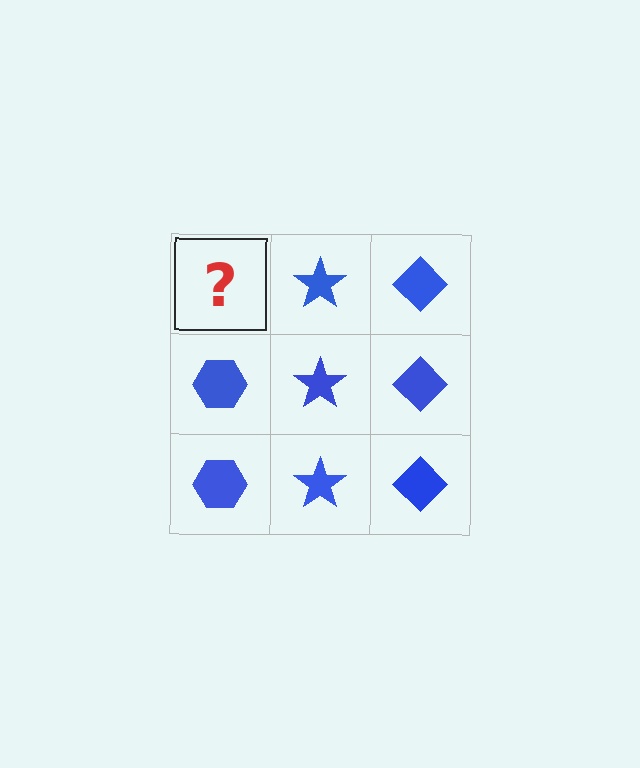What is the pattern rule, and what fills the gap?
The rule is that each column has a consistent shape. The gap should be filled with a blue hexagon.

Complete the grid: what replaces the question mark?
The question mark should be replaced with a blue hexagon.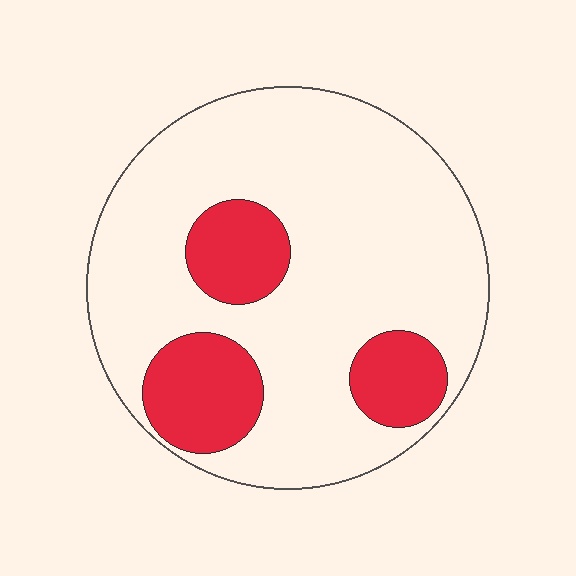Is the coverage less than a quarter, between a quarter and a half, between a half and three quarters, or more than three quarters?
Less than a quarter.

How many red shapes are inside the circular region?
3.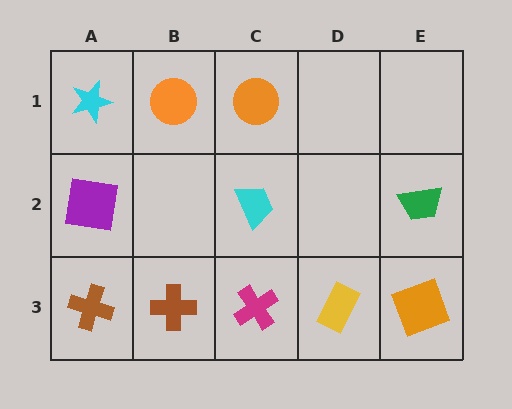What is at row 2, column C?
A cyan trapezoid.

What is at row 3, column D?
A yellow rectangle.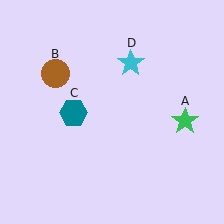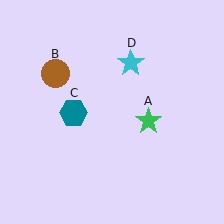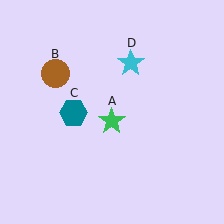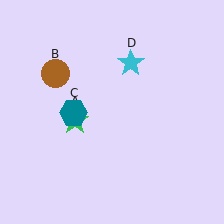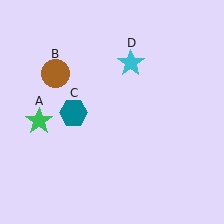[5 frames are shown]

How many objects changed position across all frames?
1 object changed position: green star (object A).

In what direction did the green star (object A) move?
The green star (object A) moved left.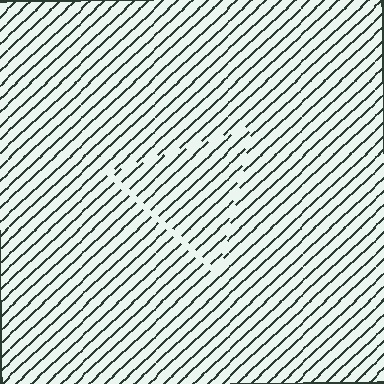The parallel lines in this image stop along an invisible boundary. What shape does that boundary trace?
An illusory triangle. The interior of the shape contains the same grating, shifted by half a period — the contour is defined by the phase discontinuity where line-ends from the inner and outer gratings abut.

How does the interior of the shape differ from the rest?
The interior of the shape contains the same grating, shifted by half a period — the contour is defined by the phase discontinuity where line-ends from the inner and outer gratings abut.